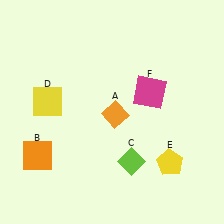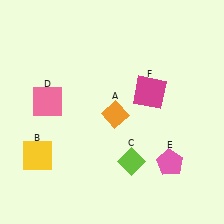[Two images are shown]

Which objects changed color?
B changed from orange to yellow. D changed from yellow to pink. E changed from yellow to pink.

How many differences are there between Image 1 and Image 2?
There are 3 differences between the two images.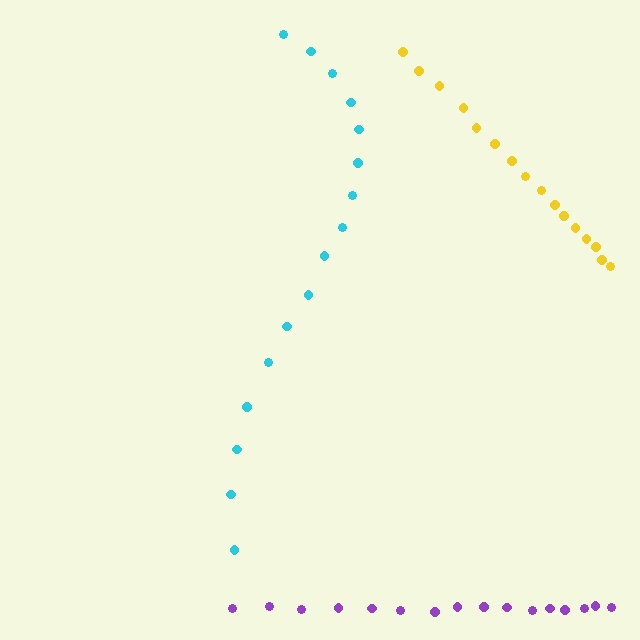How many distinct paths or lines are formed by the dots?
There are 3 distinct paths.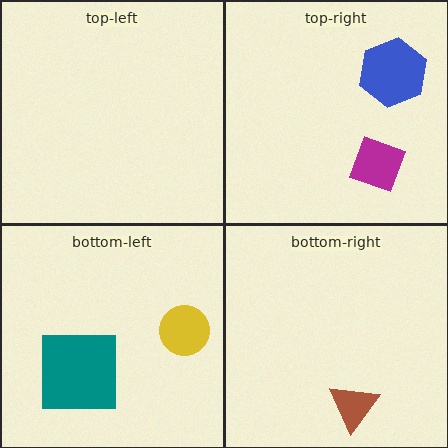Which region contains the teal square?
The bottom-left region.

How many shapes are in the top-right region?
2.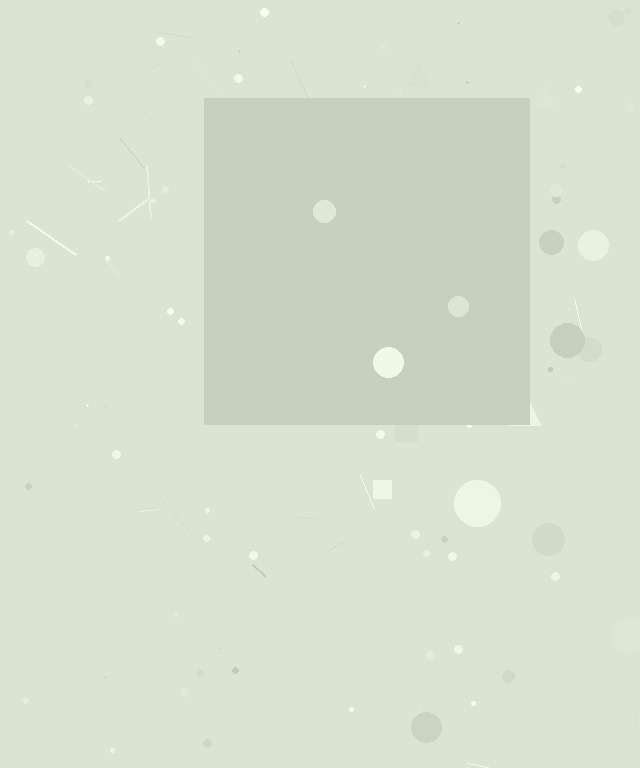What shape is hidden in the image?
A square is hidden in the image.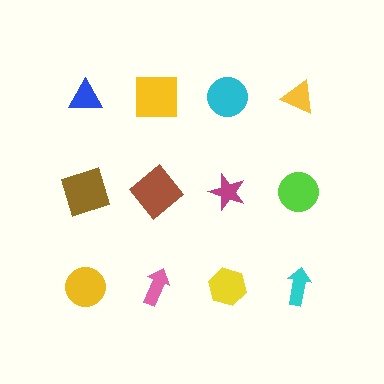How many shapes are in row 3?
4 shapes.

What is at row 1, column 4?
A yellow triangle.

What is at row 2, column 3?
A magenta star.